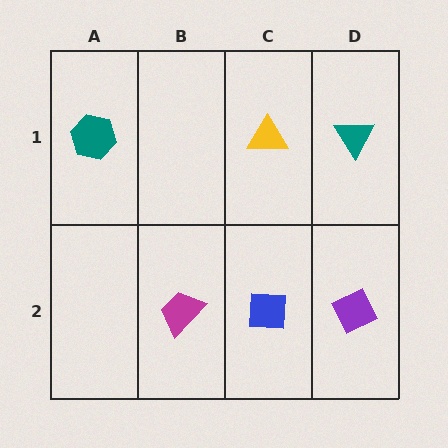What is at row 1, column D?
A teal triangle.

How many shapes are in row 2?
3 shapes.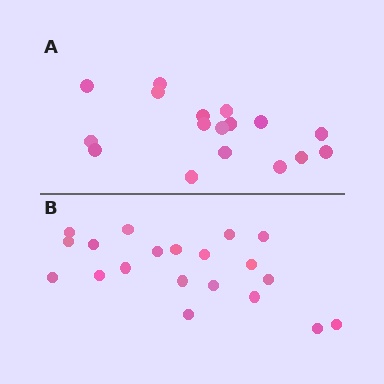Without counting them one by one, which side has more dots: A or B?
Region B (the bottom region) has more dots.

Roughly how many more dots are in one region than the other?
Region B has just a few more — roughly 2 or 3 more dots than region A.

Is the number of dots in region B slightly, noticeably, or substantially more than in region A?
Region B has only slightly more — the two regions are fairly close. The ratio is roughly 1.2 to 1.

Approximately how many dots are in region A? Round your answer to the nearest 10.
About 20 dots. (The exact count is 17, which rounds to 20.)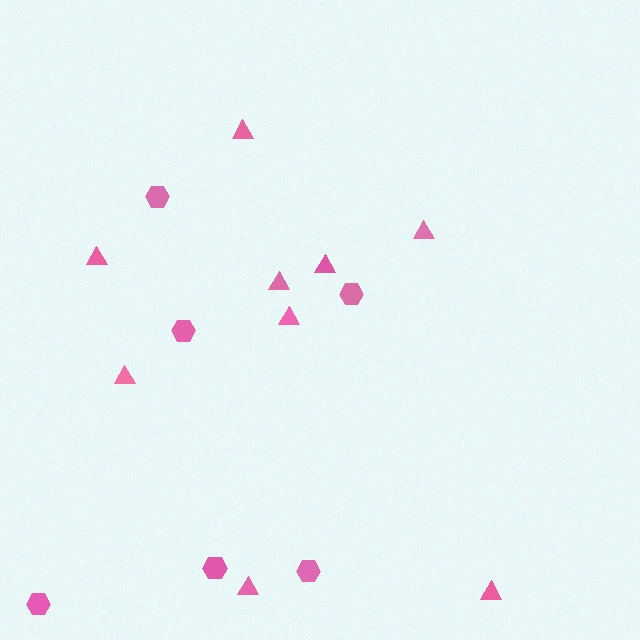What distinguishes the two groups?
There are 2 groups: one group of triangles (9) and one group of hexagons (6).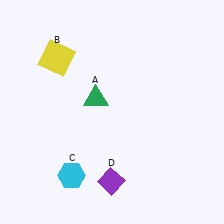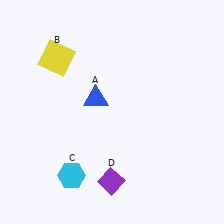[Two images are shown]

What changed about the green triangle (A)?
In Image 1, A is green. In Image 2, it changed to blue.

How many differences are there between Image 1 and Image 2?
There is 1 difference between the two images.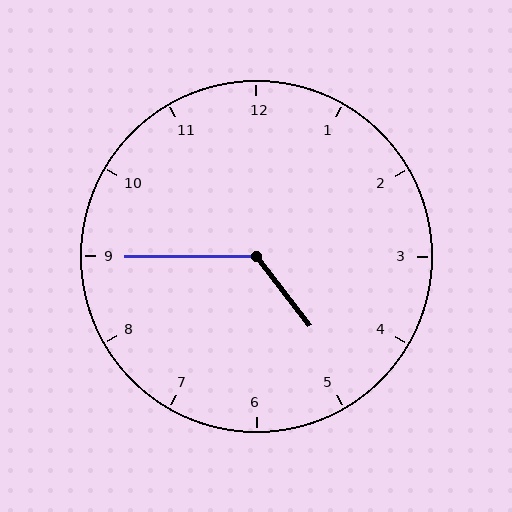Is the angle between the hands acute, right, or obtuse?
It is obtuse.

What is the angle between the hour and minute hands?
Approximately 128 degrees.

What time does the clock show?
4:45.